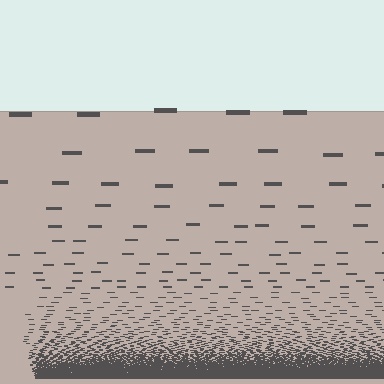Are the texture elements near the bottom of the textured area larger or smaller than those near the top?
Smaller. The gradient is inverted — elements near the bottom are smaller and denser.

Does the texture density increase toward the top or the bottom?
Density increases toward the bottom.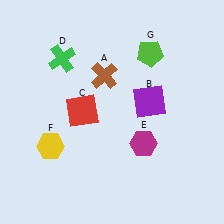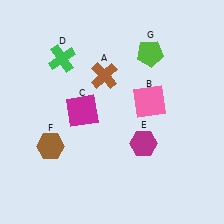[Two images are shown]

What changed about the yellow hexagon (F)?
In Image 1, F is yellow. In Image 2, it changed to brown.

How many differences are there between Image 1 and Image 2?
There are 3 differences between the two images.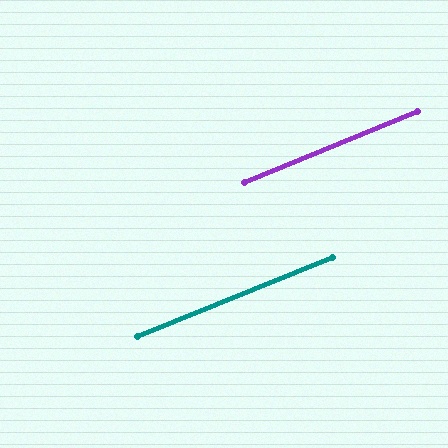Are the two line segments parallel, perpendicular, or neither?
Parallel — their directions differ by only 0.3°.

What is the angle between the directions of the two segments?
Approximately 0 degrees.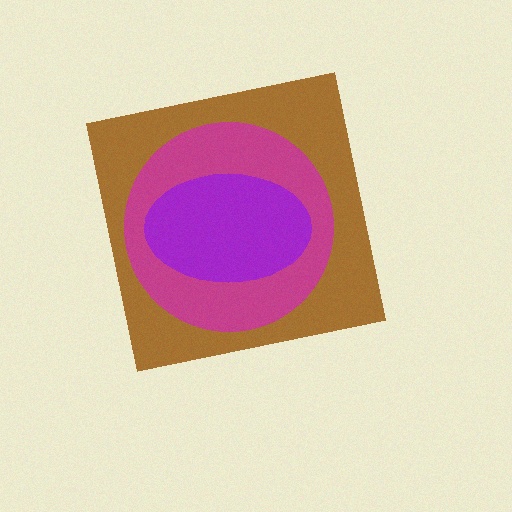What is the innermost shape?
The purple ellipse.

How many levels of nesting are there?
3.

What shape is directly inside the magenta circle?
The purple ellipse.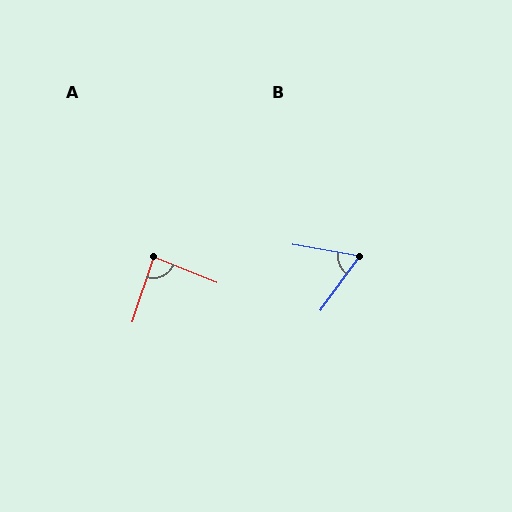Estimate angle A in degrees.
Approximately 86 degrees.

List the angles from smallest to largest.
B (64°), A (86°).